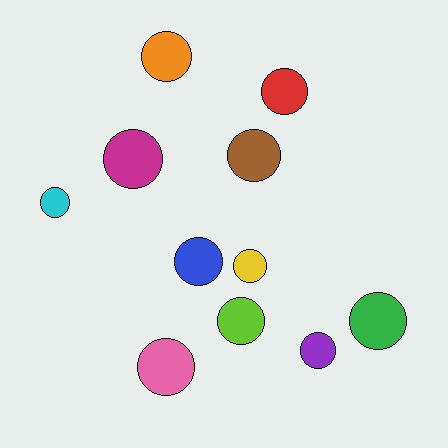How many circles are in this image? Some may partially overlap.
There are 11 circles.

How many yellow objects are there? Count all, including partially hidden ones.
There is 1 yellow object.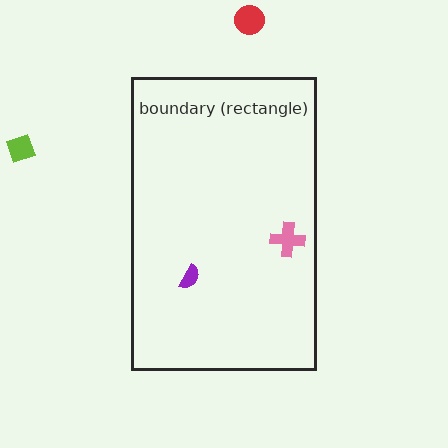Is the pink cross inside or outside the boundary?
Inside.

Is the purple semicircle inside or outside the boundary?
Inside.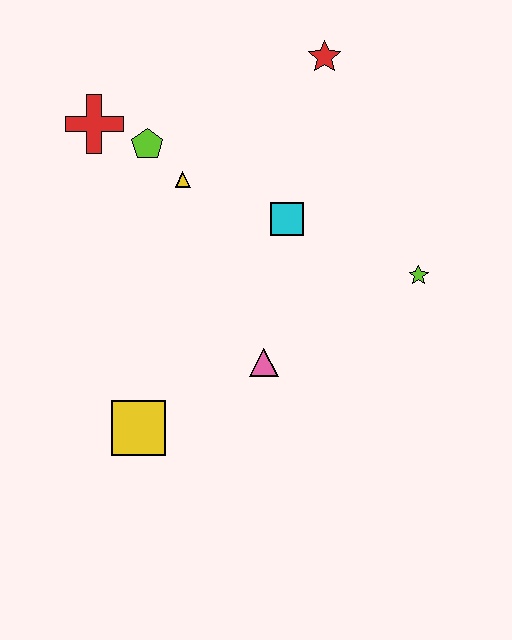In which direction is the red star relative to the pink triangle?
The red star is above the pink triangle.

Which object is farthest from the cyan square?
The yellow square is farthest from the cyan square.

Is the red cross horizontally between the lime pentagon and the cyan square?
No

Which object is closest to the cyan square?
The yellow triangle is closest to the cyan square.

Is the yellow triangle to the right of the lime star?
No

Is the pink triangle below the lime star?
Yes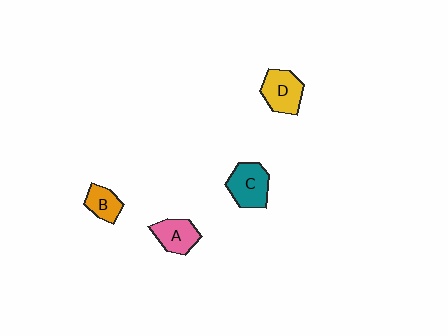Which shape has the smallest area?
Shape B (orange).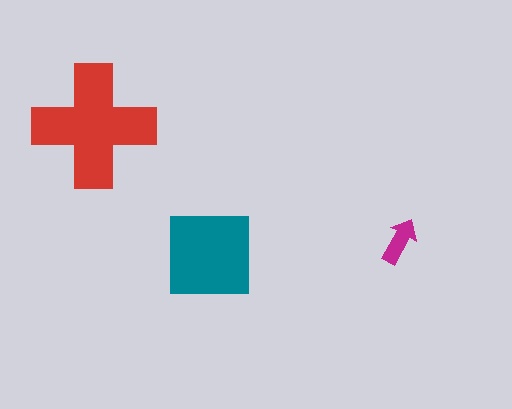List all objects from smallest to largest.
The magenta arrow, the teal square, the red cross.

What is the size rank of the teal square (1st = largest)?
2nd.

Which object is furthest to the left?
The red cross is leftmost.